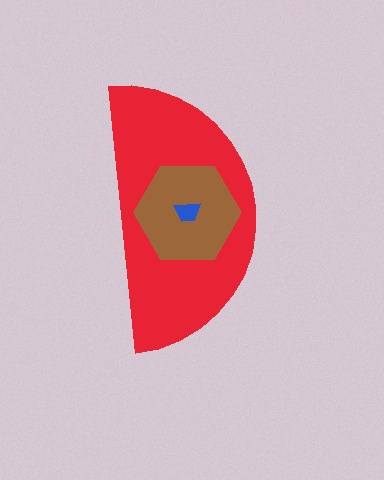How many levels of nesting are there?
3.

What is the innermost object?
The blue trapezoid.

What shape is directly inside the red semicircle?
The brown hexagon.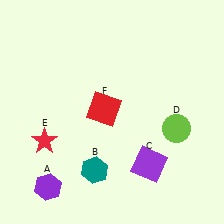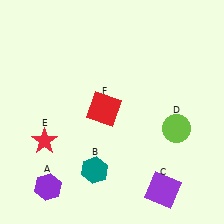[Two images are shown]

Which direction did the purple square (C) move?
The purple square (C) moved down.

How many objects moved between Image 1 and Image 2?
1 object moved between the two images.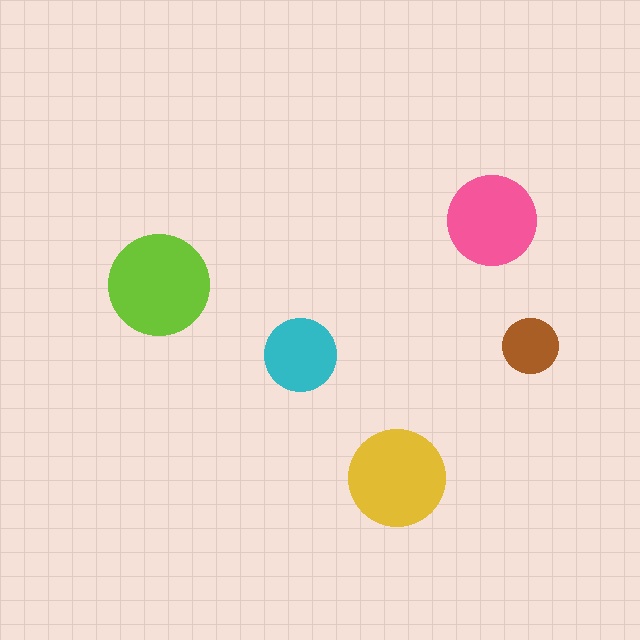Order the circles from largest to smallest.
the lime one, the yellow one, the pink one, the cyan one, the brown one.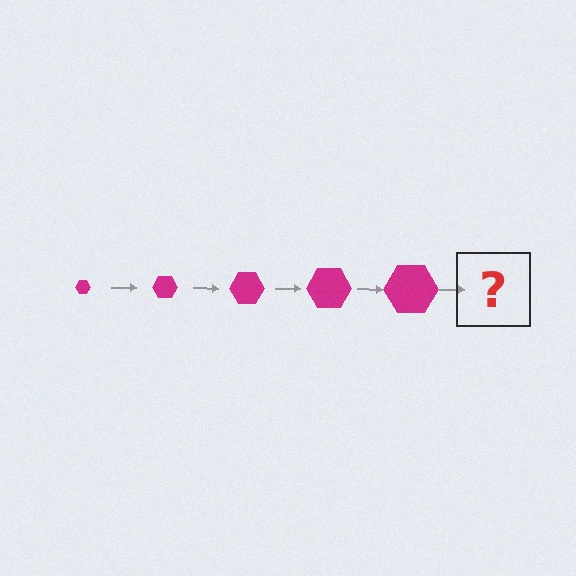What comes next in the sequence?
The next element should be a magenta hexagon, larger than the previous one.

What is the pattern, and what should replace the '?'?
The pattern is that the hexagon gets progressively larger each step. The '?' should be a magenta hexagon, larger than the previous one.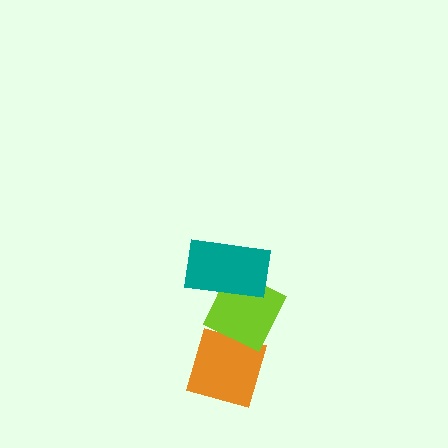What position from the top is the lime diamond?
The lime diamond is 2nd from the top.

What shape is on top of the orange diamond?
The lime diamond is on top of the orange diamond.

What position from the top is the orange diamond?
The orange diamond is 3rd from the top.